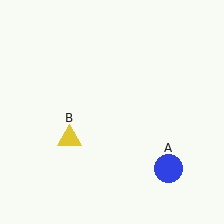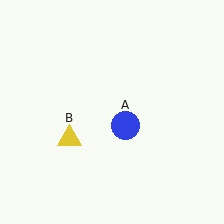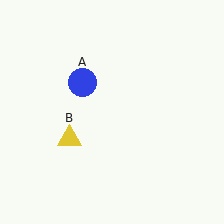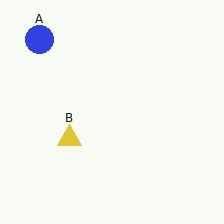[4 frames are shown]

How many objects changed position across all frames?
1 object changed position: blue circle (object A).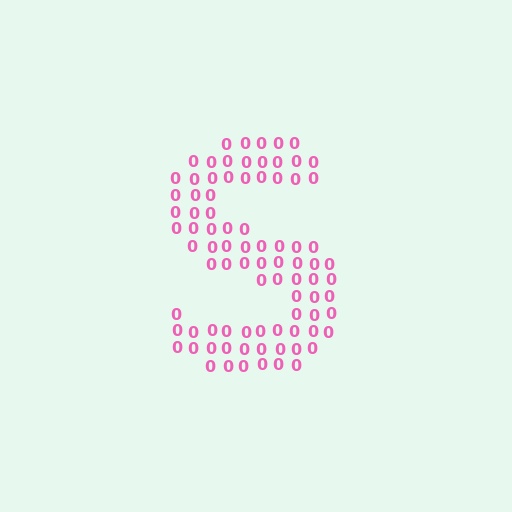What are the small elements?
The small elements are digit 0's.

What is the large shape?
The large shape is the letter S.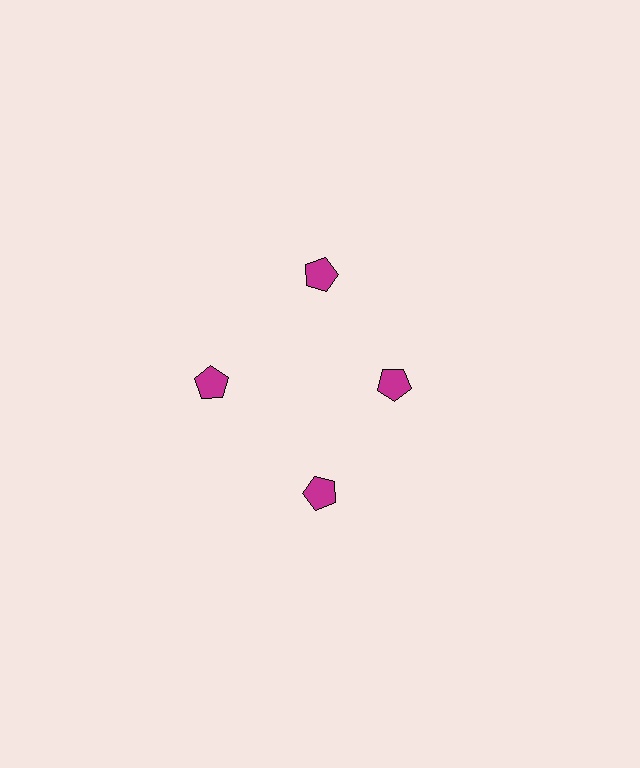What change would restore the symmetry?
The symmetry would be restored by moving it outward, back onto the ring so that all 4 pentagons sit at equal angles and equal distance from the center.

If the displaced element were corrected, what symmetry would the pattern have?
It would have 4-fold rotational symmetry — the pattern would map onto itself every 90 degrees.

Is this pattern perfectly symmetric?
No. The 4 magenta pentagons are arranged in a ring, but one element near the 3 o'clock position is pulled inward toward the center, breaking the 4-fold rotational symmetry.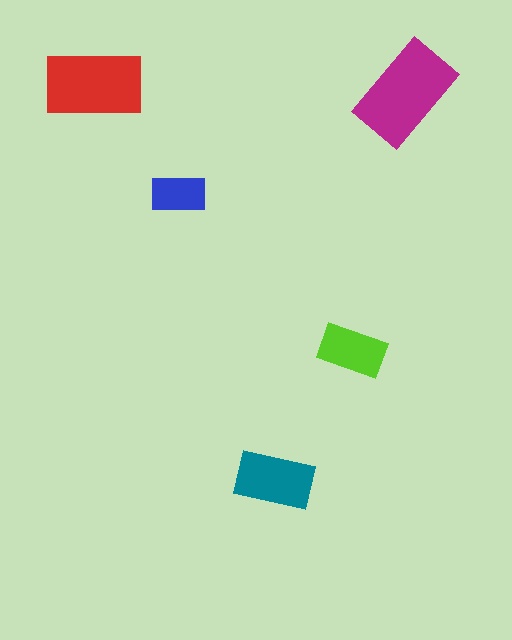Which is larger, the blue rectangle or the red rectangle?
The red one.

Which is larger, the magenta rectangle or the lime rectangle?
The magenta one.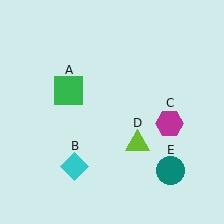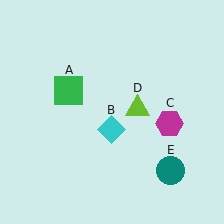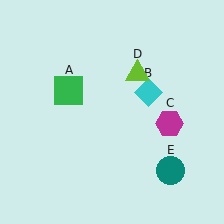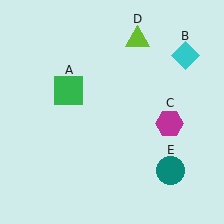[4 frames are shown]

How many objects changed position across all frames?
2 objects changed position: cyan diamond (object B), lime triangle (object D).